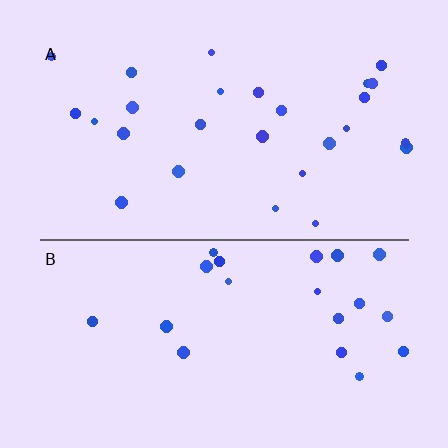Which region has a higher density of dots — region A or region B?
A (the top).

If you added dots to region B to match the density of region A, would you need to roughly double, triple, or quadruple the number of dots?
Approximately double.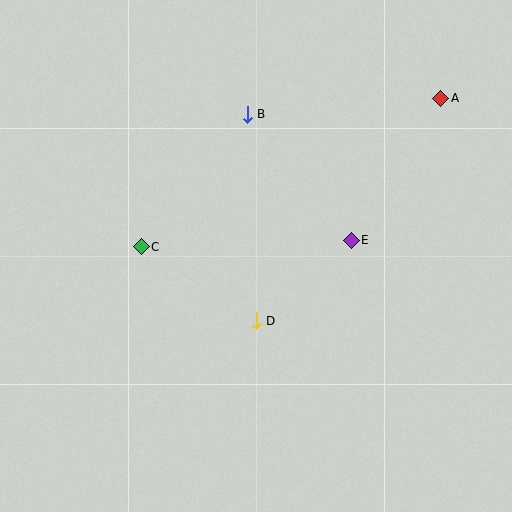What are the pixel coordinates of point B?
Point B is at (247, 114).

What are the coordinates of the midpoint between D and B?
The midpoint between D and B is at (252, 217).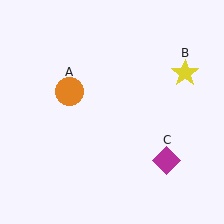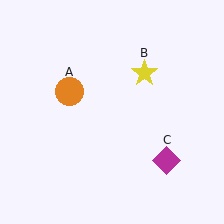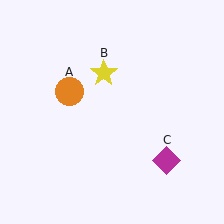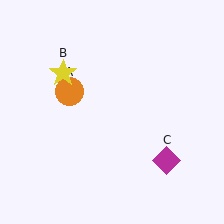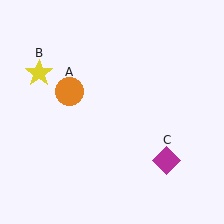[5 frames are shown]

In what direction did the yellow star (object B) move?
The yellow star (object B) moved left.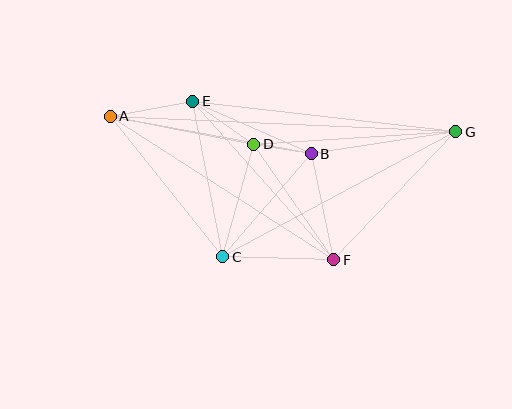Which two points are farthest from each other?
Points A and G are farthest from each other.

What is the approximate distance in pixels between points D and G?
The distance between D and G is approximately 203 pixels.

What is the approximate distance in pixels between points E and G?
The distance between E and G is approximately 265 pixels.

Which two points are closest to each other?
Points B and D are closest to each other.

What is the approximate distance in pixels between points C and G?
The distance between C and G is approximately 264 pixels.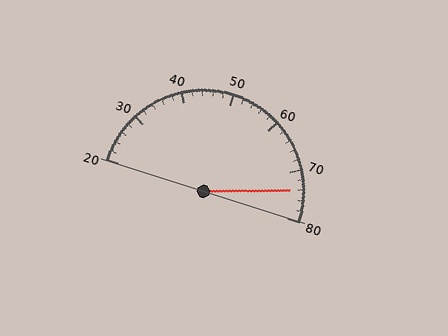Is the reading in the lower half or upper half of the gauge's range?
The reading is in the upper half of the range (20 to 80).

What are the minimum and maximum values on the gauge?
The gauge ranges from 20 to 80.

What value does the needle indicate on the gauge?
The needle indicates approximately 74.